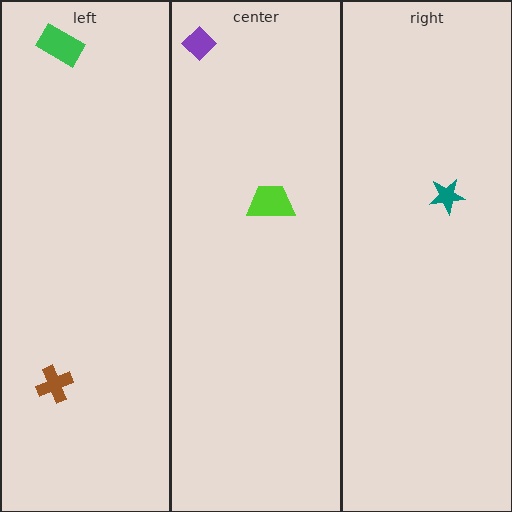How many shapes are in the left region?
2.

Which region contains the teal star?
The right region.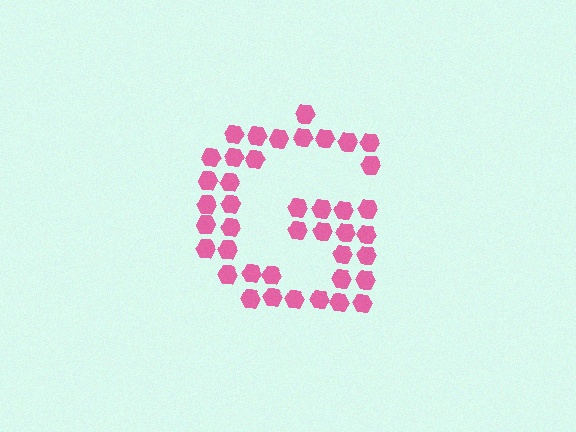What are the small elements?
The small elements are hexagons.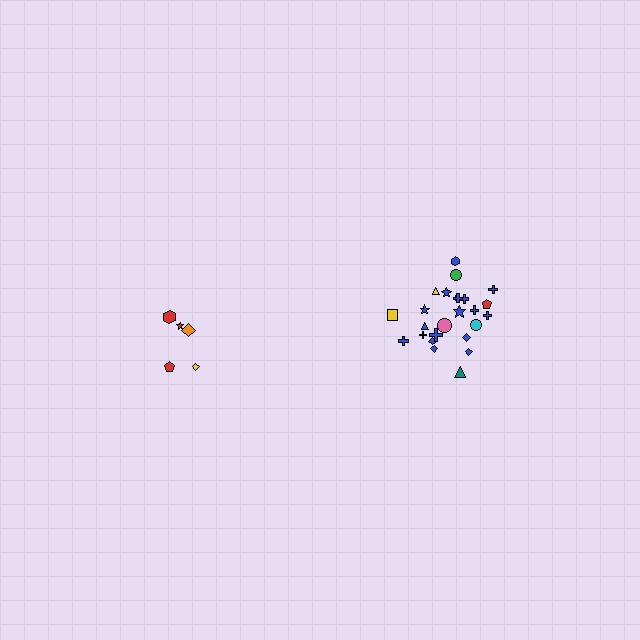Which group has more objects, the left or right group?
The right group.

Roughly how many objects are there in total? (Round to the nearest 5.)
Roughly 30 objects in total.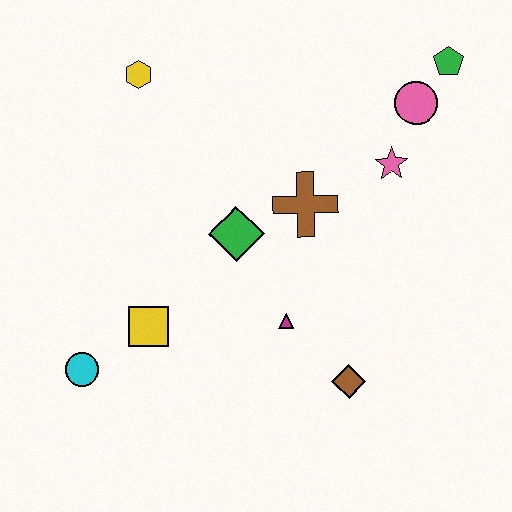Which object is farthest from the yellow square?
The green pentagon is farthest from the yellow square.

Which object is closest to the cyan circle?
The yellow square is closest to the cyan circle.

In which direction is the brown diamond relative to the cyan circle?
The brown diamond is to the right of the cyan circle.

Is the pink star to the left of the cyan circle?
No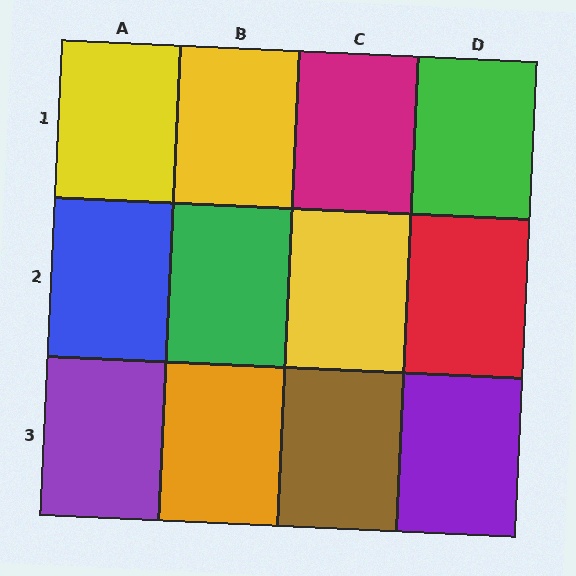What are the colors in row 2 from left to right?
Blue, green, yellow, red.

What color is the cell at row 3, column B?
Orange.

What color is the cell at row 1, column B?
Yellow.